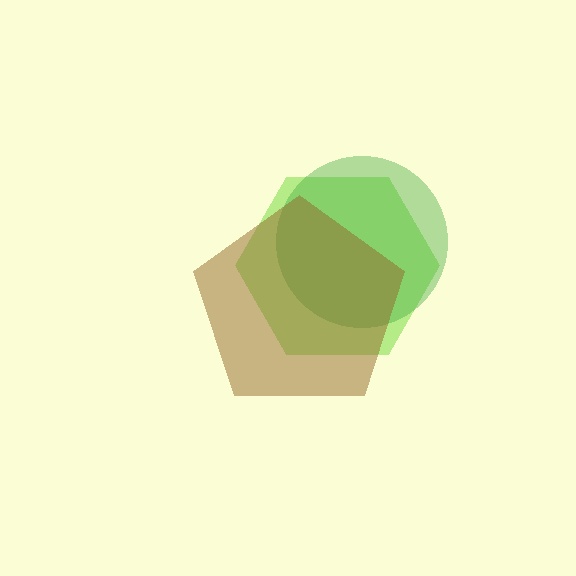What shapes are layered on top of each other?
The layered shapes are: a lime hexagon, a green circle, a brown pentagon.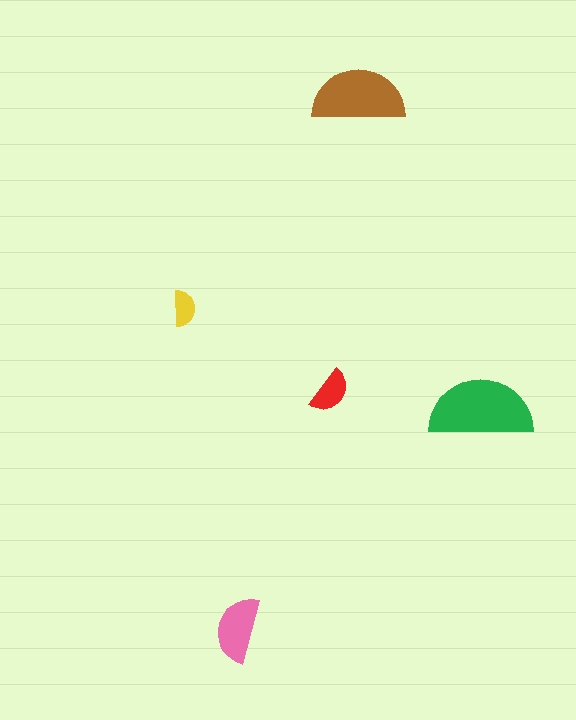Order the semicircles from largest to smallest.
the green one, the brown one, the pink one, the red one, the yellow one.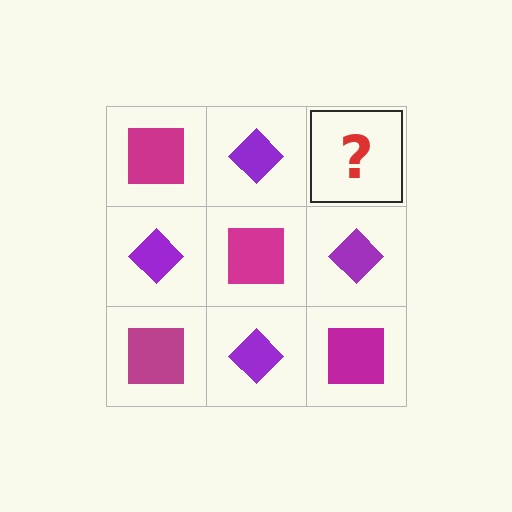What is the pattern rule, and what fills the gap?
The rule is that it alternates magenta square and purple diamond in a checkerboard pattern. The gap should be filled with a magenta square.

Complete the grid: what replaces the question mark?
The question mark should be replaced with a magenta square.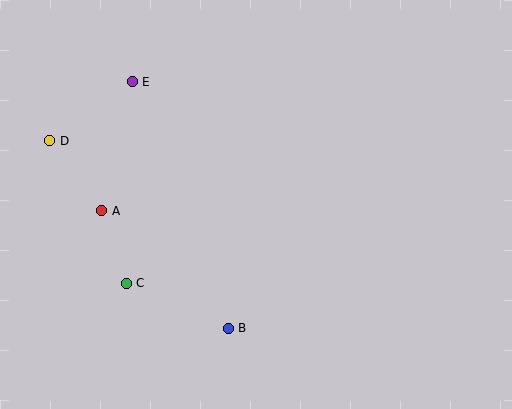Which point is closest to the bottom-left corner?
Point C is closest to the bottom-left corner.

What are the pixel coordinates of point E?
Point E is at (132, 82).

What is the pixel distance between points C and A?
The distance between C and A is 76 pixels.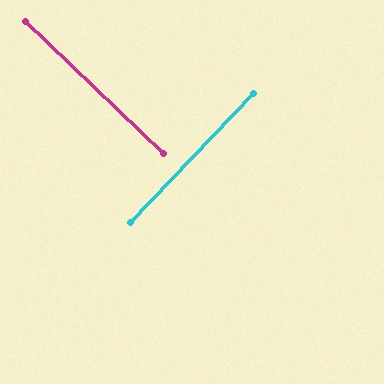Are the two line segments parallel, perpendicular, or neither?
Perpendicular — they meet at approximately 90°.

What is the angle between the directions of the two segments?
Approximately 90 degrees.